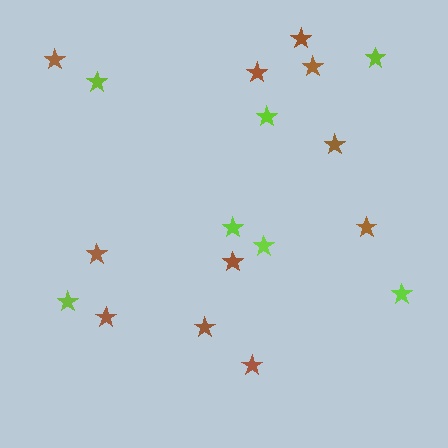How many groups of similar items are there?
There are 2 groups: one group of brown stars (11) and one group of lime stars (7).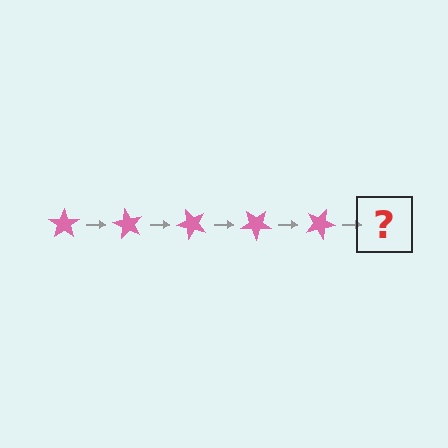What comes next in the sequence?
The next element should be a pink star rotated 300 degrees.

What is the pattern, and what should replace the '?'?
The pattern is that the star rotates 60 degrees each step. The '?' should be a pink star rotated 300 degrees.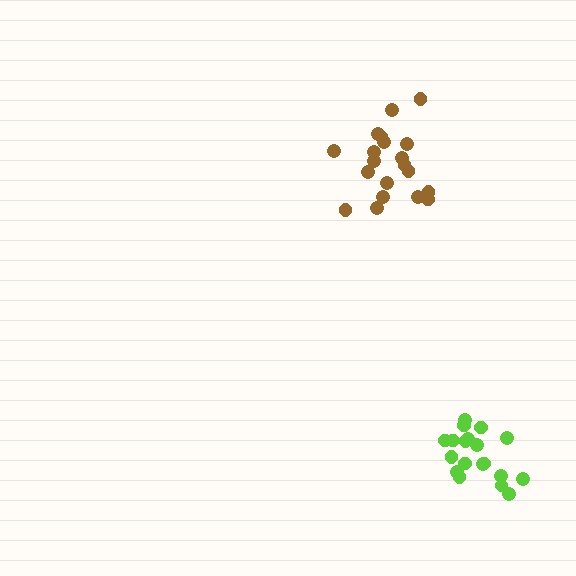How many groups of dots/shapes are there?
There are 2 groups.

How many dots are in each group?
Group 1: 20 dots, Group 2: 19 dots (39 total).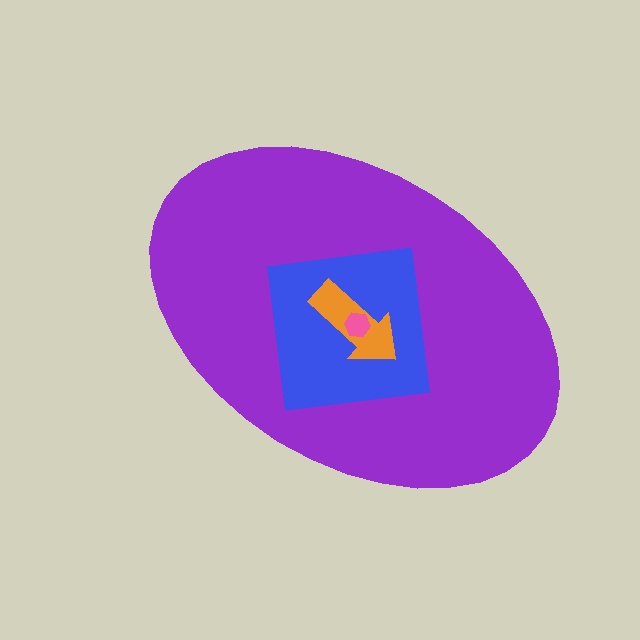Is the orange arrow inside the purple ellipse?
Yes.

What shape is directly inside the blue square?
The orange arrow.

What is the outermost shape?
The purple ellipse.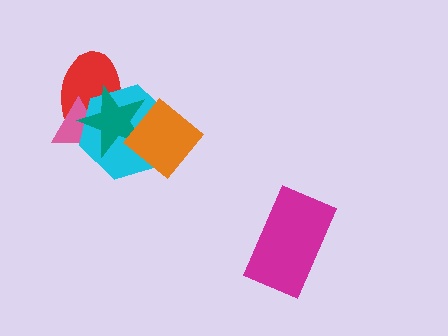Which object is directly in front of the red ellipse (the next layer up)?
The pink triangle is directly in front of the red ellipse.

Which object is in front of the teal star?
The orange diamond is in front of the teal star.